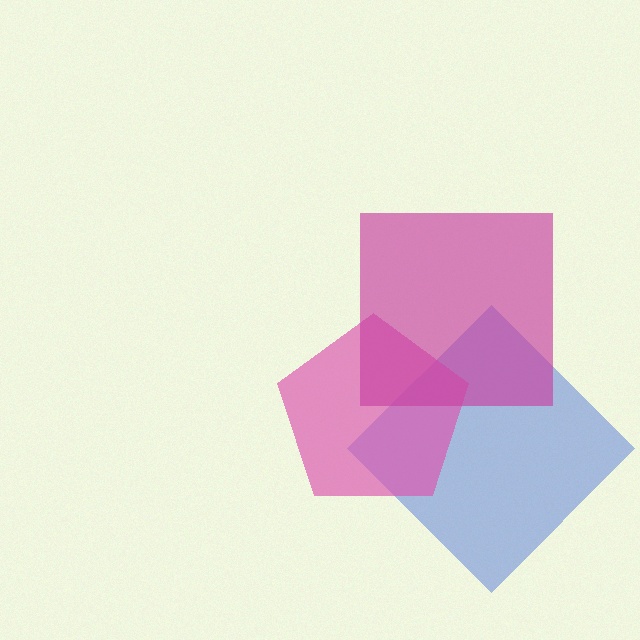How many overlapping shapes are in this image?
There are 3 overlapping shapes in the image.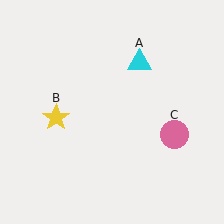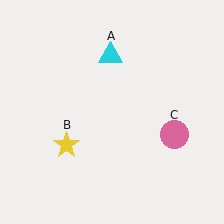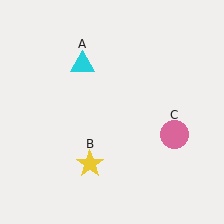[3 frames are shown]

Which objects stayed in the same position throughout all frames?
Pink circle (object C) remained stationary.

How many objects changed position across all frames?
2 objects changed position: cyan triangle (object A), yellow star (object B).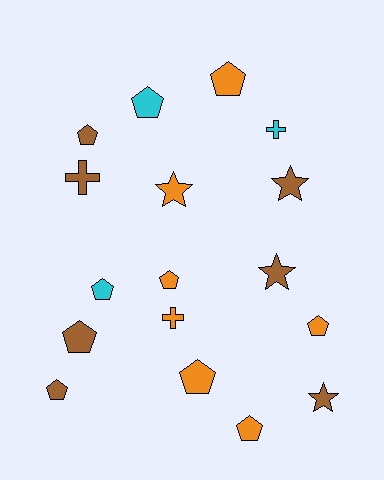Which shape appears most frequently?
Pentagon, with 10 objects.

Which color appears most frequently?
Orange, with 7 objects.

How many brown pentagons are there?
There are 3 brown pentagons.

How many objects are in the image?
There are 17 objects.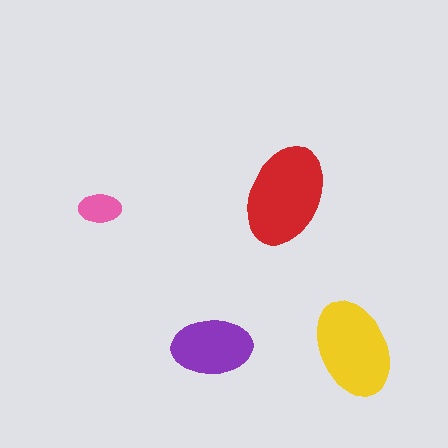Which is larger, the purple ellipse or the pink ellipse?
The purple one.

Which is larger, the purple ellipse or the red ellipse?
The red one.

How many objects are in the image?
There are 4 objects in the image.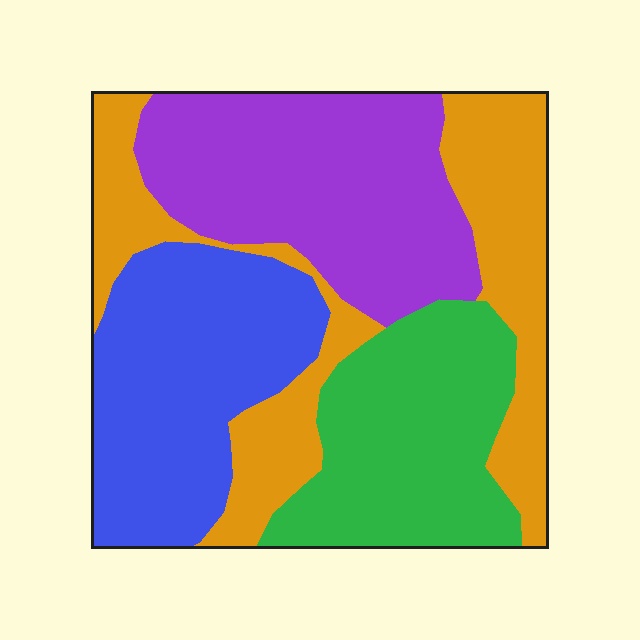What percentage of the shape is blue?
Blue takes up between a sixth and a third of the shape.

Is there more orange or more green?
Orange.